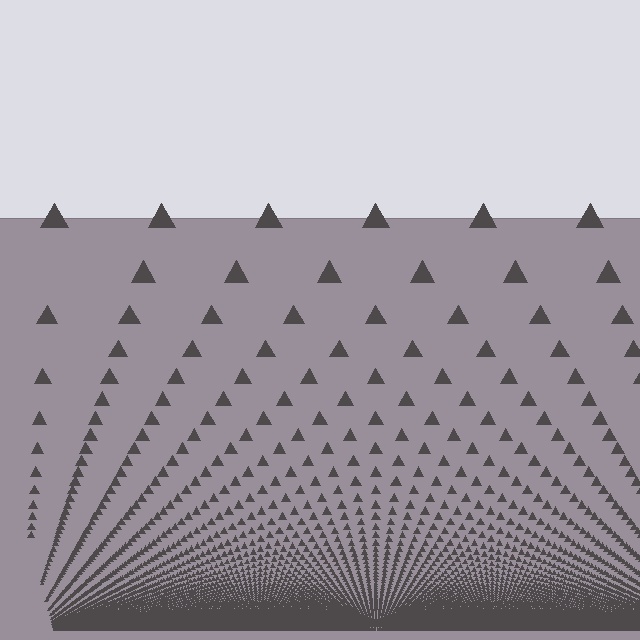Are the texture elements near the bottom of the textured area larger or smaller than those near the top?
Smaller. The gradient is inverted — elements near the bottom are smaller and denser.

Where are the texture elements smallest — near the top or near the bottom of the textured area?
Near the bottom.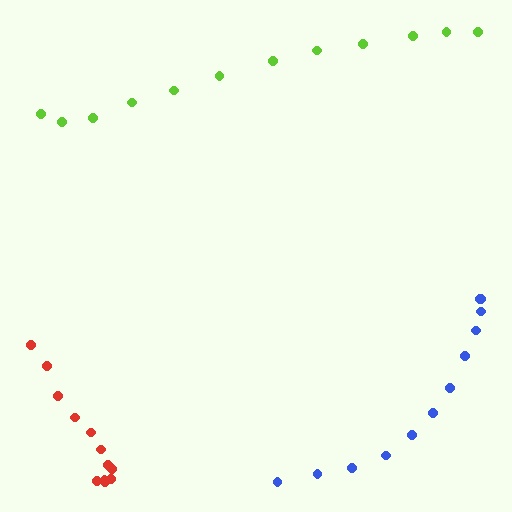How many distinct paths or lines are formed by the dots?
There are 3 distinct paths.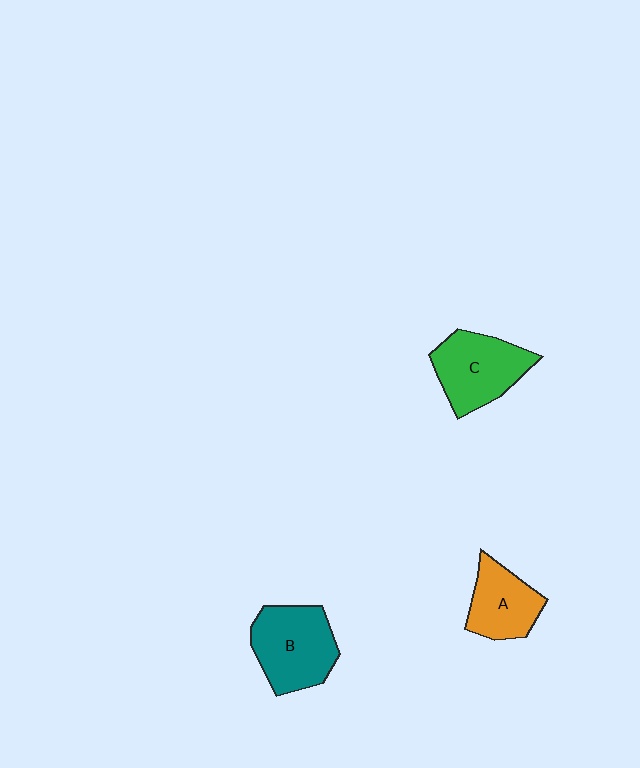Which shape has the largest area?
Shape B (teal).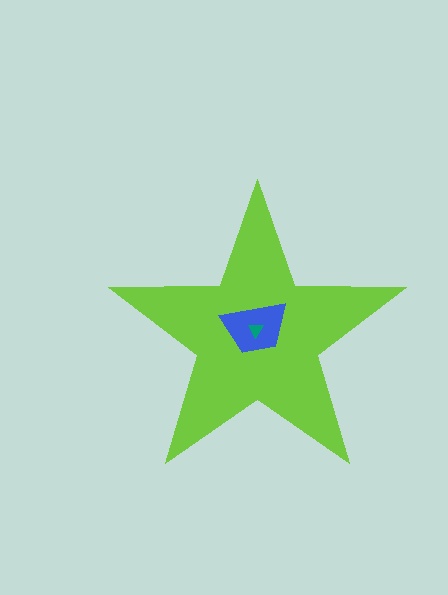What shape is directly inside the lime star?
The blue trapezoid.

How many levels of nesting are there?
3.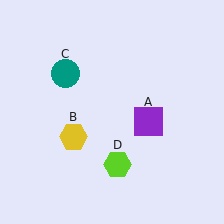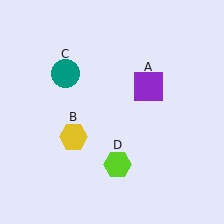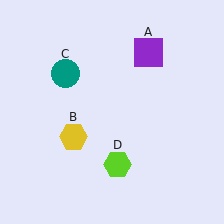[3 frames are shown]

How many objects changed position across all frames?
1 object changed position: purple square (object A).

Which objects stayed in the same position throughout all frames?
Yellow hexagon (object B) and teal circle (object C) and lime hexagon (object D) remained stationary.